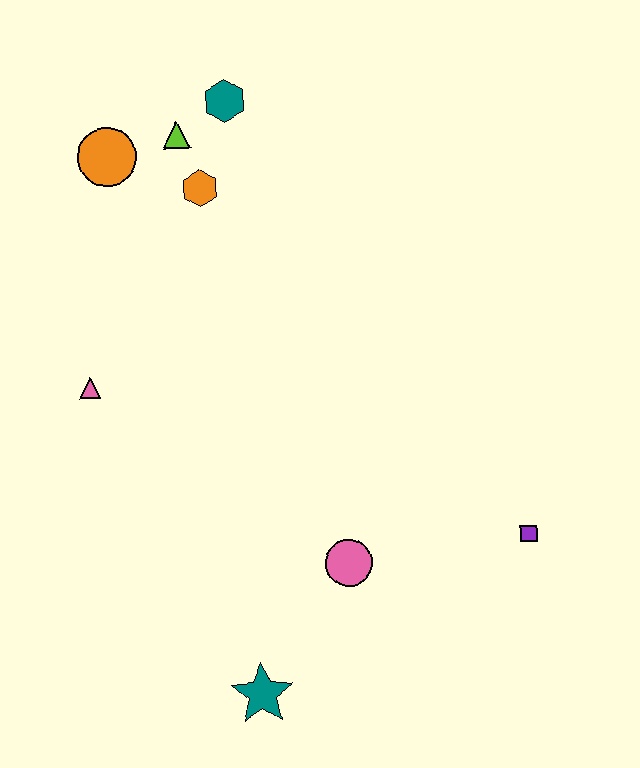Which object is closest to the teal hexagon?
The lime triangle is closest to the teal hexagon.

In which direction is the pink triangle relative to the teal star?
The pink triangle is above the teal star.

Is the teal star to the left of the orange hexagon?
No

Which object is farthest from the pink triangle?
The purple square is farthest from the pink triangle.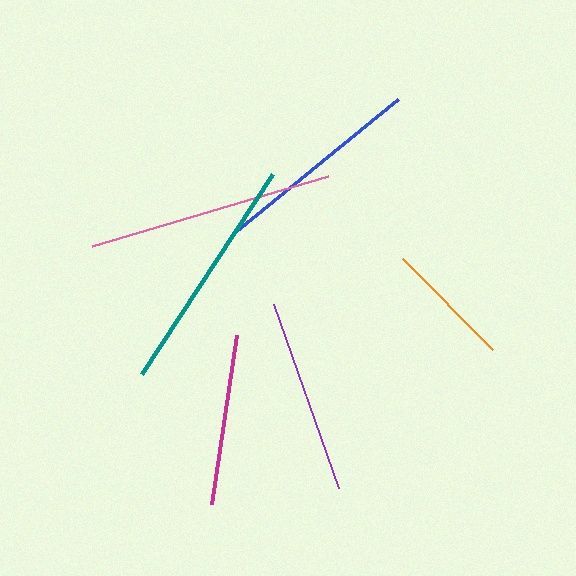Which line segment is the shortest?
The orange line is the shortest at approximately 128 pixels.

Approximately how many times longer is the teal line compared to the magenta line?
The teal line is approximately 1.4 times the length of the magenta line.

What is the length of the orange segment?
The orange segment is approximately 128 pixels long.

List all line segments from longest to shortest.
From longest to shortest: pink, teal, blue, purple, magenta, orange.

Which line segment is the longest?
The pink line is the longest at approximately 246 pixels.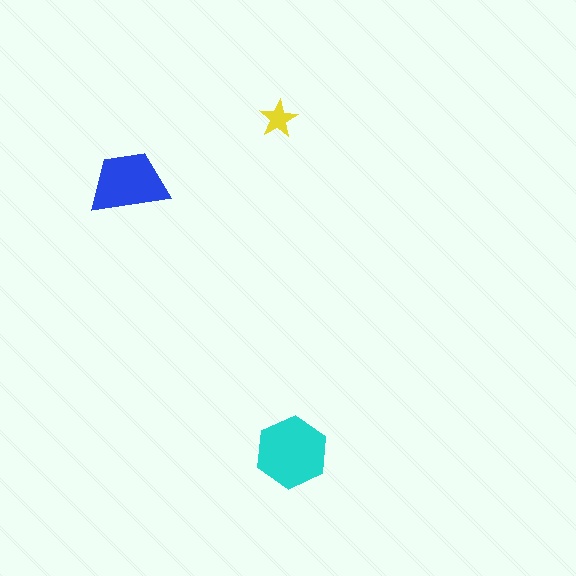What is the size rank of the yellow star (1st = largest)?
3rd.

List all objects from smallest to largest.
The yellow star, the blue trapezoid, the cyan hexagon.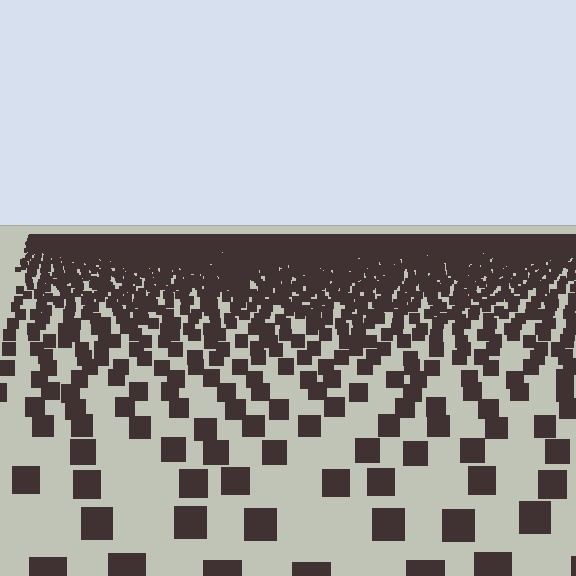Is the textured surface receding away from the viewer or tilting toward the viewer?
The surface is receding away from the viewer. Texture elements get smaller and denser toward the top.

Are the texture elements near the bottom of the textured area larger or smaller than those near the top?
Larger. Near the bottom, elements are closer to the viewer and appear at a bigger on-screen size.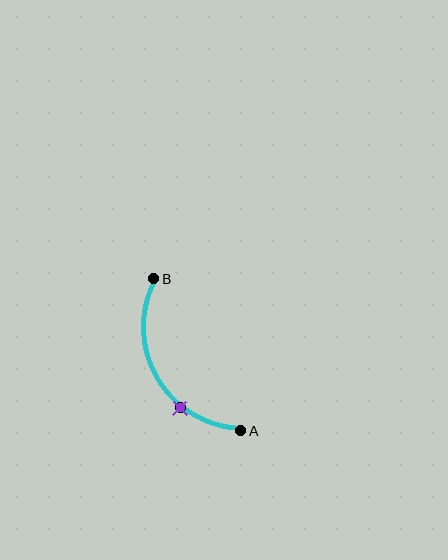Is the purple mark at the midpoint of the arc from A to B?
No. The purple mark lies on the arc but is closer to endpoint A. The arc midpoint would be at the point on the curve equidistant along the arc from both A and B.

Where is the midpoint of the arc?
The arc midpoint is the point on the curve farthest from the straight line joining A and B. It sits to the left of that line.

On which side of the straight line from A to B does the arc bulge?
The arc bulges to the left of the straight line connecting A and B.